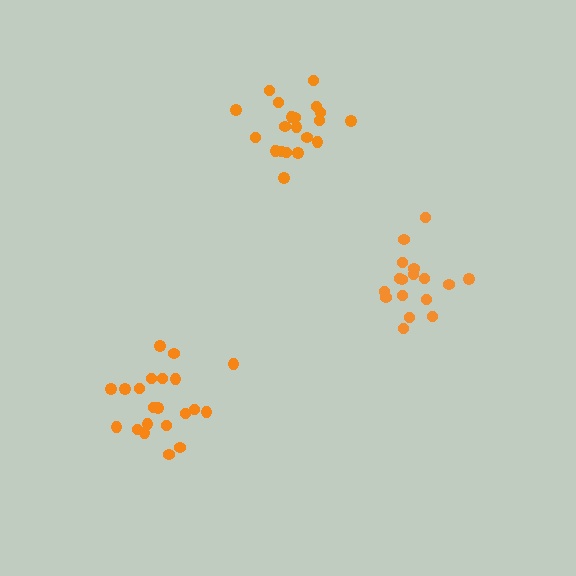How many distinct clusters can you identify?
There are 3 distinct clusters.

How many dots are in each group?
Group 1: 20 dots, Group 2: 21 dots, Group 3: 17 dots (58 total).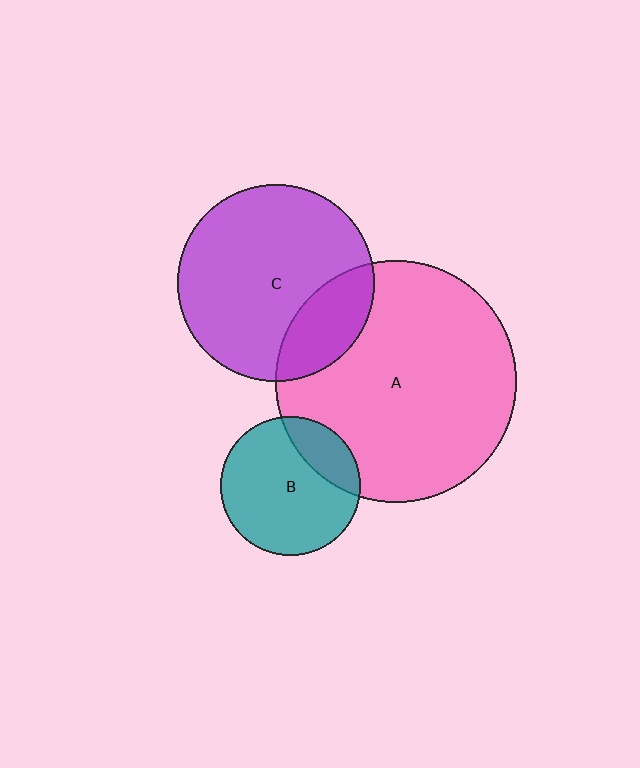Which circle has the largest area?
Circle A (pink).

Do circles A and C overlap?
Yes.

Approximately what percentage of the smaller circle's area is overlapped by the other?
Approximately 20%.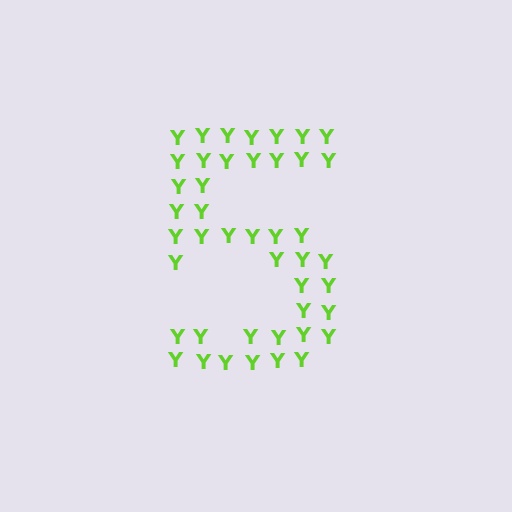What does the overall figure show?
The overall figure shows the digit 5.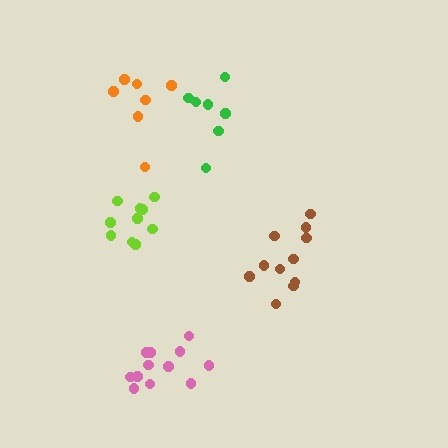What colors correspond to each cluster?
The clusters are colored: lime, green, brown, pink, orange.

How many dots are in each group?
Group 1: 10 dots, Group 2: 7 dots, Group 3: 11 dots, Group 4: 12 dots, Group 5: 7 dots (47 total).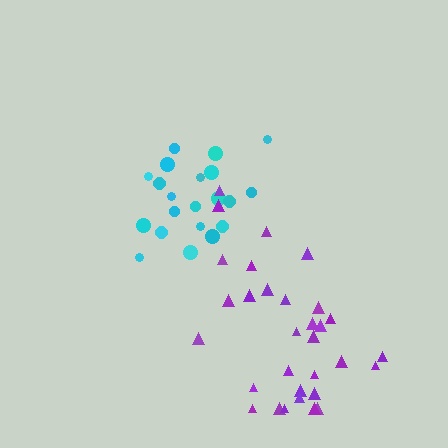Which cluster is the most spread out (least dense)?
Purple.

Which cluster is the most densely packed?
Cyan.